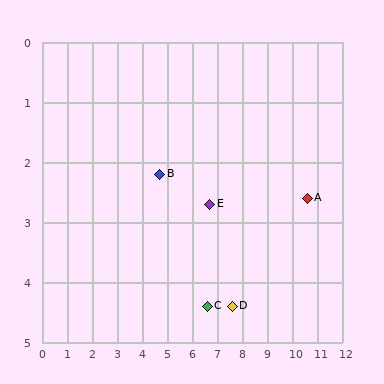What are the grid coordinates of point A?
Point A is at approximately (10.6, 2.6).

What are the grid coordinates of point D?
Point D is at approximately (7.6, 4.4).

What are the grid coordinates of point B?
Point B is at approximately (4.7, 2.2).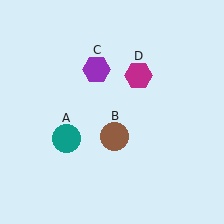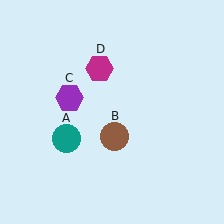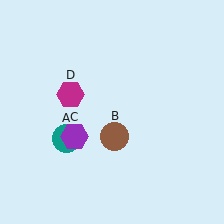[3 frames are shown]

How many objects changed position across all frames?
2 objects changed position: purple hexagon (object C), magenta hexagon (object D).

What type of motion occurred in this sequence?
The purple hexagon (object C), magenta hexagon (object D) rotated counterclockwise around the center of the scene.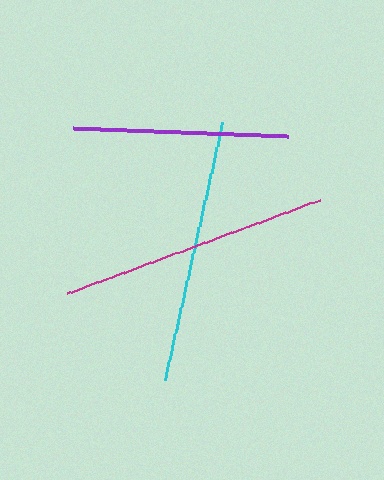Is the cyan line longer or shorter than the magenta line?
The magenta line is longer than the cyan line.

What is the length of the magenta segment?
The magenta segment is approximately 269 pixels long.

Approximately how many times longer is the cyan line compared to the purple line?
The cyan line is approximately 1.2 times the length of the purple line.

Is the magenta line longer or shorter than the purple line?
The magenta line is longer than the purple line.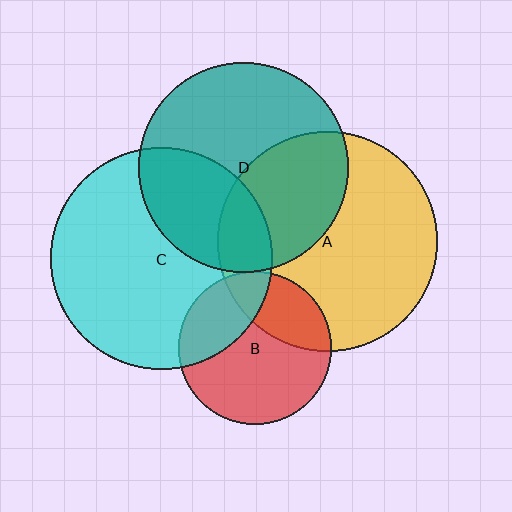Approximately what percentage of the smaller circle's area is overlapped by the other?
Approximately 15%.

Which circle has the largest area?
Circle C (cyan).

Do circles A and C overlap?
Yes.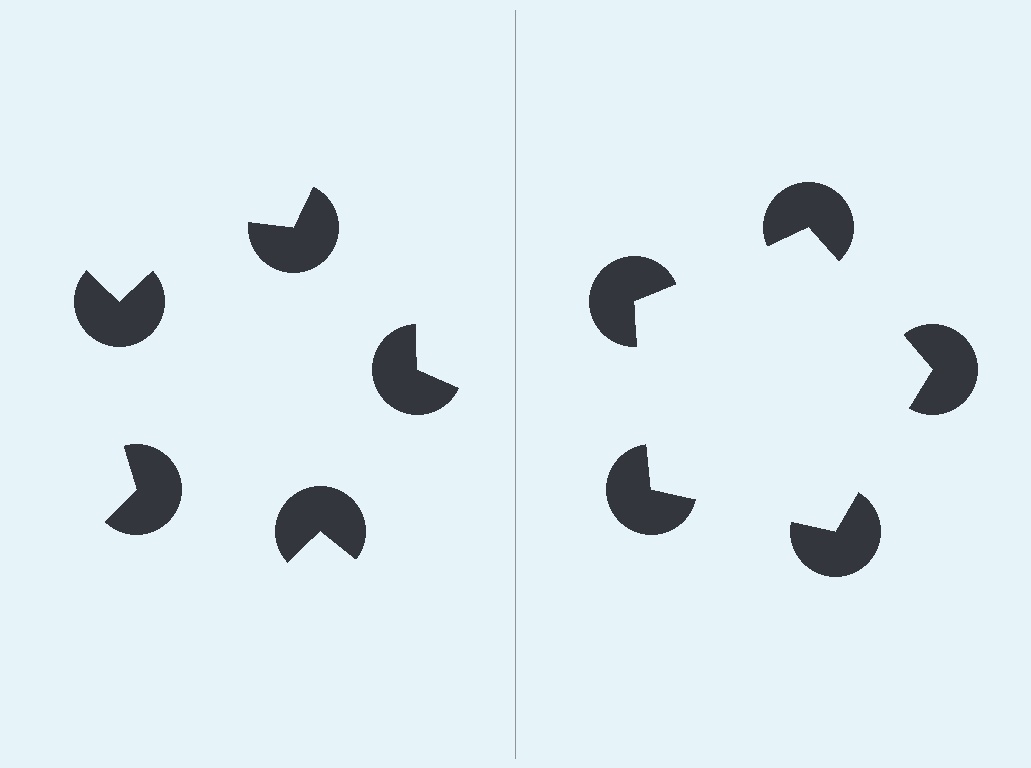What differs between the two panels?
The pac-man discs are positioned identically on both sides; only the wedge orientations differ. On the right they align to a pentagon; on the left they are misaligned.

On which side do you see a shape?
An illusory pentagon appears on the right side. On the left side the wedge cuts are rotated, so no coherent shape forms.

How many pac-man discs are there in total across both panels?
10 — 5 on each side.